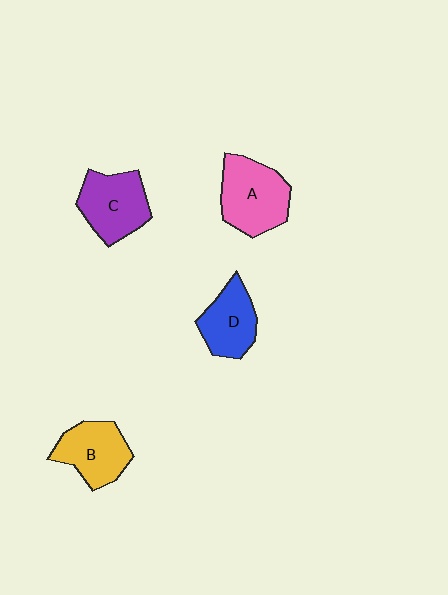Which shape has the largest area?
Shape A (pink).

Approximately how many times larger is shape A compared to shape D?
Approximately 1.3 times.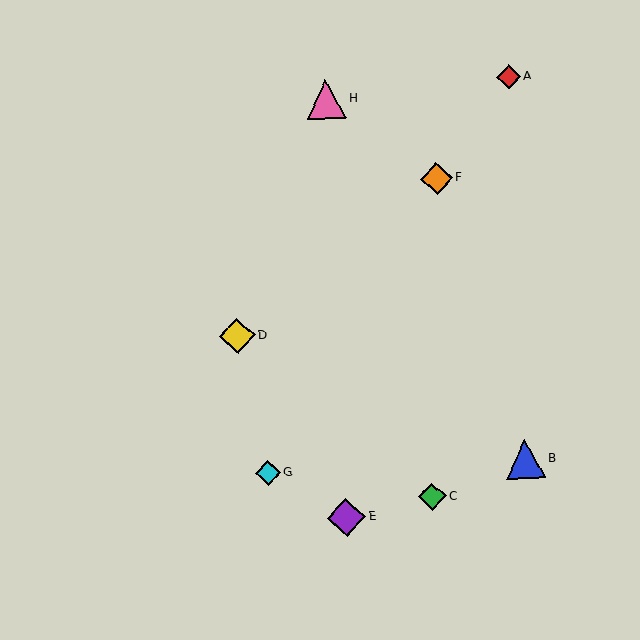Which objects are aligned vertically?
Objects E, H are aligned vertically.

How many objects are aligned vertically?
2 objects (E, H) are aligned vertically.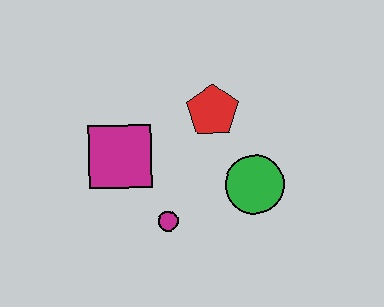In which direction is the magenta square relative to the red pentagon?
The magenta square is to the left of the red pentagon.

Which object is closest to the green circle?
The red pentagon is closest to the green circle.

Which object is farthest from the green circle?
The magenta square is farthest from the green circle.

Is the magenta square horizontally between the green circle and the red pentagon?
No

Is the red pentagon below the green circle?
No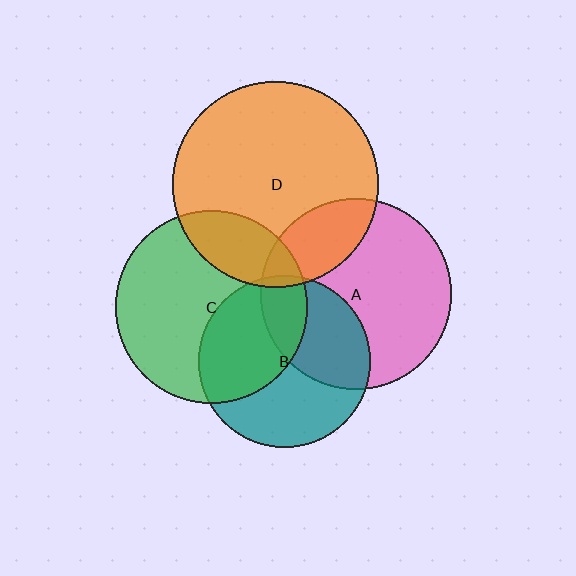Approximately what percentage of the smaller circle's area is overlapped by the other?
Approximately 20%.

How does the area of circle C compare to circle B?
Approximately 1.2 times.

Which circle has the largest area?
Circle D (orange).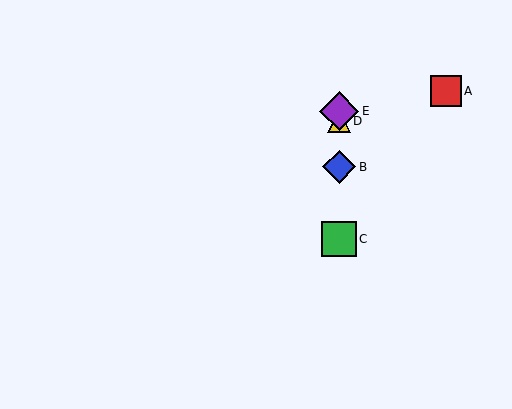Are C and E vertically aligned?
Yes, both are at x≈339.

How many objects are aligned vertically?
4 objects (B, C, D, E) are aligned vertically.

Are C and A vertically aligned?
No, C is at x≈339 and A is at x≈446.